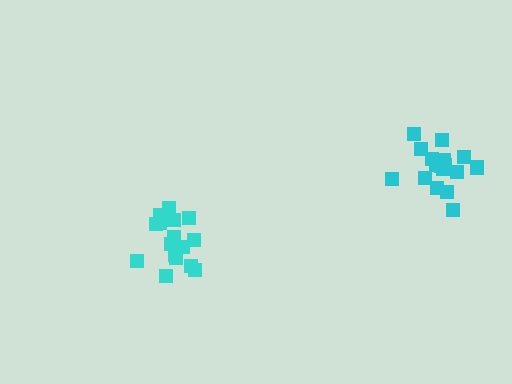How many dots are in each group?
Group 1: 16 dots, Group 2: 17 dots (33 total).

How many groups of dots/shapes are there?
There are 2 groups.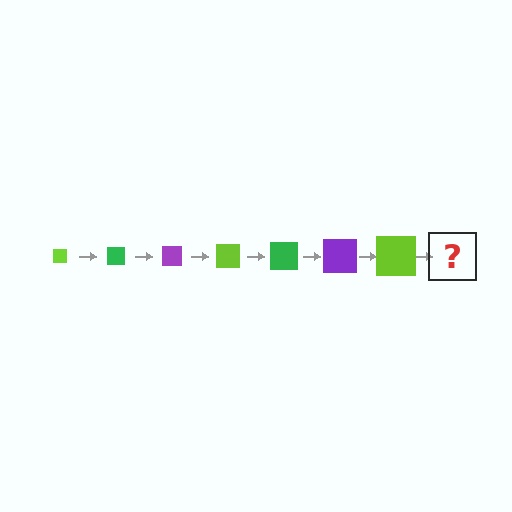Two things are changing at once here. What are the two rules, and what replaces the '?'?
The two rules are that the square grows larger each step and the color cycles through lime, green, and purple. The '?' should be a green square, larger than the previous one.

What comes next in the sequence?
The next element should be a green square, larger than the previous one.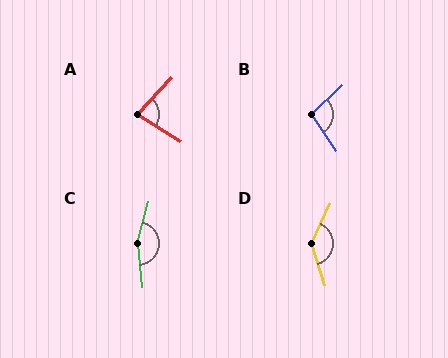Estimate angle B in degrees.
Approximately 100 degrees.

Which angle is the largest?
C, at approximately 159 degrees.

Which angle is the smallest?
A, at approximately 79 degrees.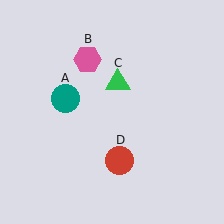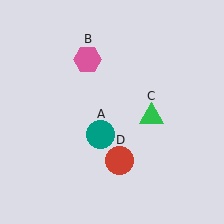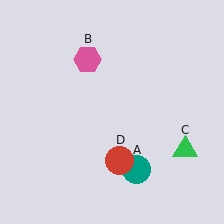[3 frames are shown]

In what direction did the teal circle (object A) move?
The teal circle (object A) moved down and to the right.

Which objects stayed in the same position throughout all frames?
Pink hexagon (object B) and red circle (object D) remained stationary.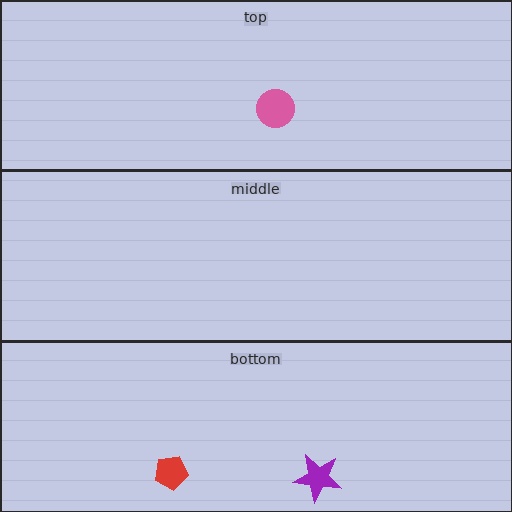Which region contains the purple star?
The bottom region.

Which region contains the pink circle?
The top region.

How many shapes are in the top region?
1.